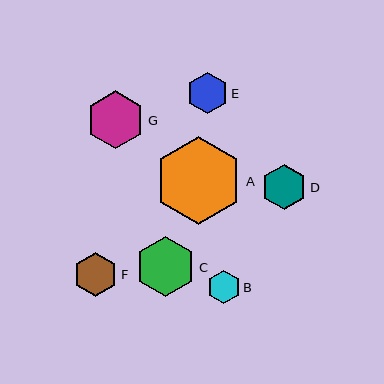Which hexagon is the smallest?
Hexagon B is the smallest with a size of approximately 33 pixels.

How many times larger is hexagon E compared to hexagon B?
Hexagon E is approximately 1.3 times the size of hexagon B.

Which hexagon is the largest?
Hexagon A is the largest with a size of approximately 88 pixels.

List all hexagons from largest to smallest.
From largest to smallest: A, C, G, D, F, E, B.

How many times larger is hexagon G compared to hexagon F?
Hexagon G is approximately 1.3 times the size of hexagon F.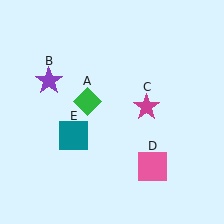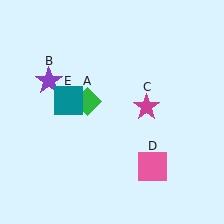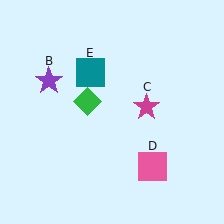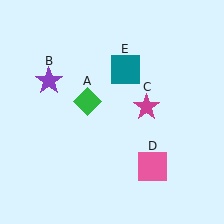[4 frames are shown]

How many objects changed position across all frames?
1 object changed position: teal square (object E).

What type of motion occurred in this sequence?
The teal square (object E) rotated clockwise around the center of the scene.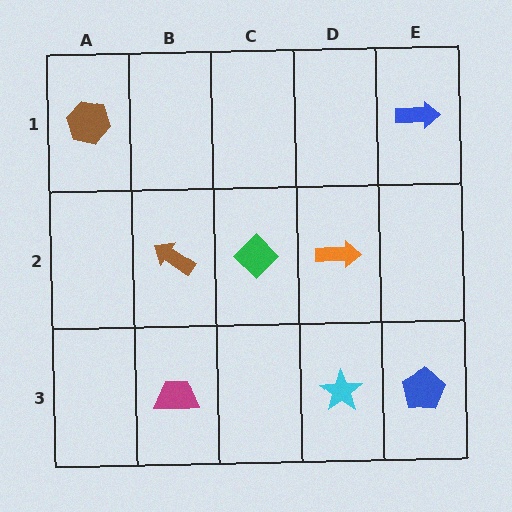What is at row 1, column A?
A brown hexagon.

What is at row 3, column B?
A magenta trapezoid.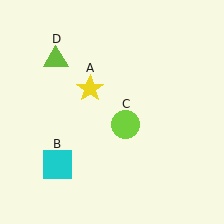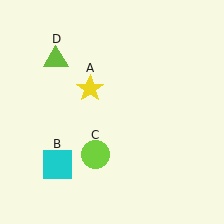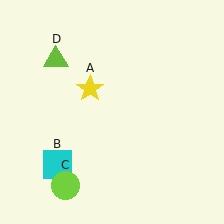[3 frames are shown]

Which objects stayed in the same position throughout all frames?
Yellow star (object A) and cyan square (object B) and lime triangle (object D) remained stationary.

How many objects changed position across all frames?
1 object changed position: lime circle (object C).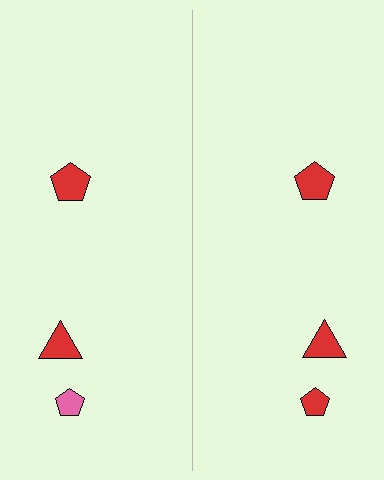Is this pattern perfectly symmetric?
No, the pattern is not perfectly symmetric. The red pentagon on the right side breaks the symmetry — its mirror counterpart is pink.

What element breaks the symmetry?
The red pentagon on the right side breaks the symmetry — its mirror counterpart is pink.